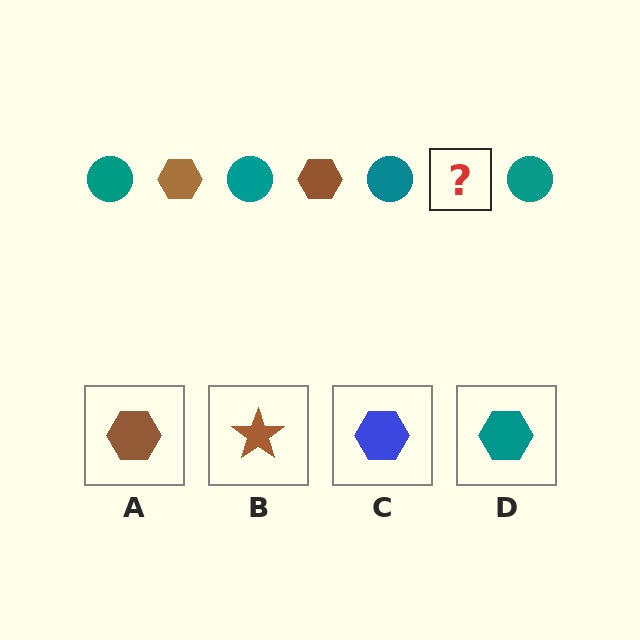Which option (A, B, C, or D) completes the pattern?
A.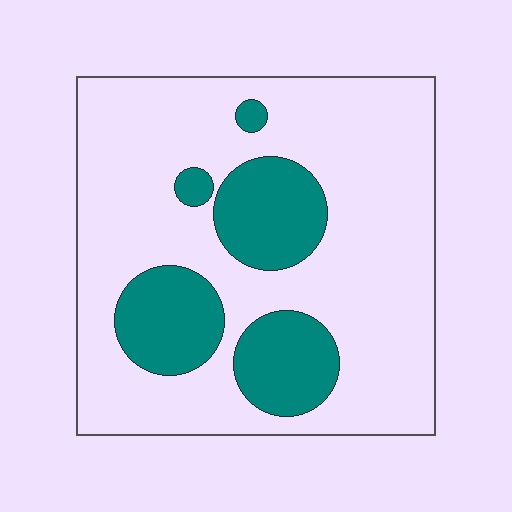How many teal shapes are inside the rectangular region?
5.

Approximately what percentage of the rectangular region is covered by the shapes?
Approximately 25%.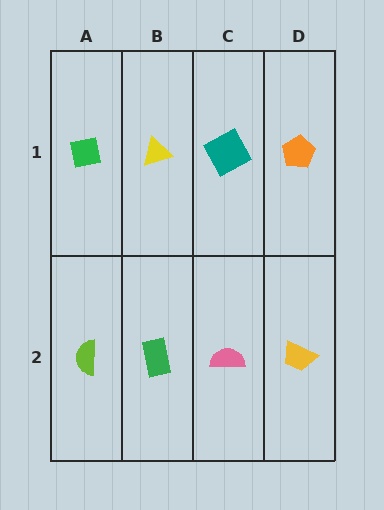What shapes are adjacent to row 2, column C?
A teal square (row 1, column C), a green rectangle (row 2, column B), a yellow trapezoid (row 2, column D).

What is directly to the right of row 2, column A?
A green rectangle.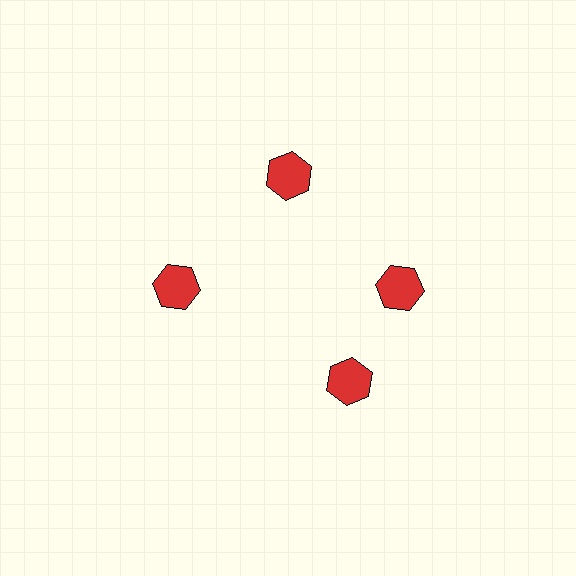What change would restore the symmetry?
The symmetry would be restored by rotating it back into even spacing with its neighbors so that all 4 hexagons sit at equal angles and equal distance from the center.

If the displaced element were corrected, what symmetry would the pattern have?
It would have 4-fold rotational symmetry — the pattern would map onto itself every 90 degrees.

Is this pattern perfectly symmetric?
No. The 4 red hexagons are arranged in a ring, but one element near the 6 o'clock position is rotated out of alignment along the ring, breaking the 4-fold rotational symmetry.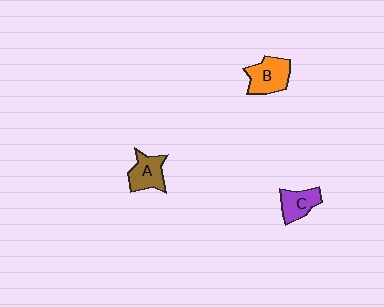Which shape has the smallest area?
Shape C (purple).